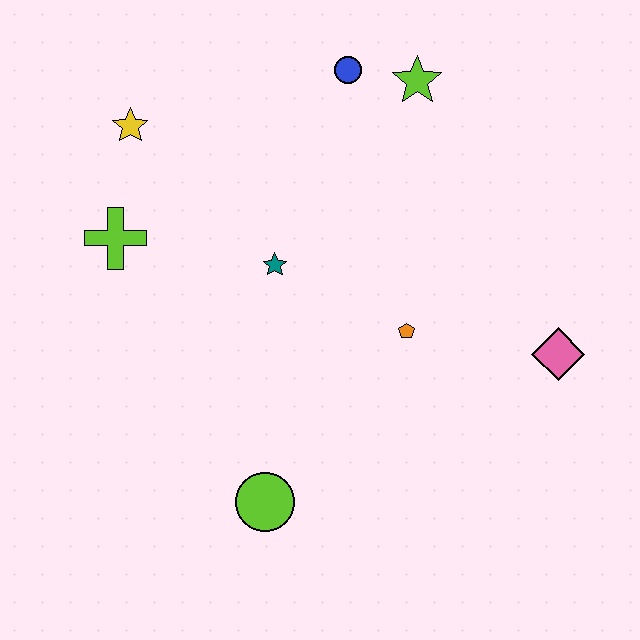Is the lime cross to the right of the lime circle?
No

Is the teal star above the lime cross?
No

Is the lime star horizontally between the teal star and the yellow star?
No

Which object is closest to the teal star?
The orange pentagon is closest to the teal star.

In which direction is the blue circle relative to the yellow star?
The blue circle is to the right of the yellow star.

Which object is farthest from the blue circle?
The lime circle is farthest from the blue circle.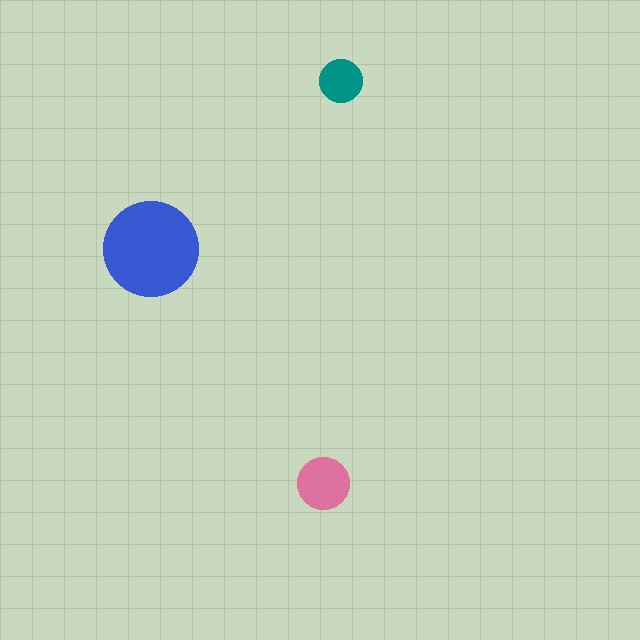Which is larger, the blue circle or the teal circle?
The blue one.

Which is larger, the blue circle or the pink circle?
The blue one.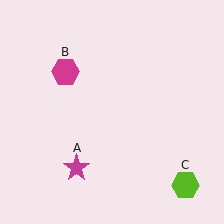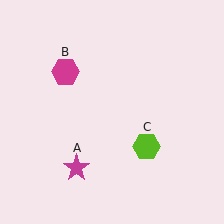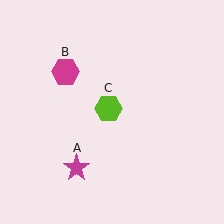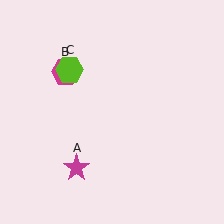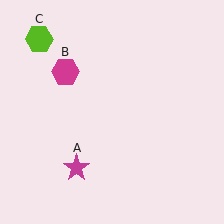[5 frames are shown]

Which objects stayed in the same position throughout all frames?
Magenta star (object A) and magenta hexagon (object B) remained stationary.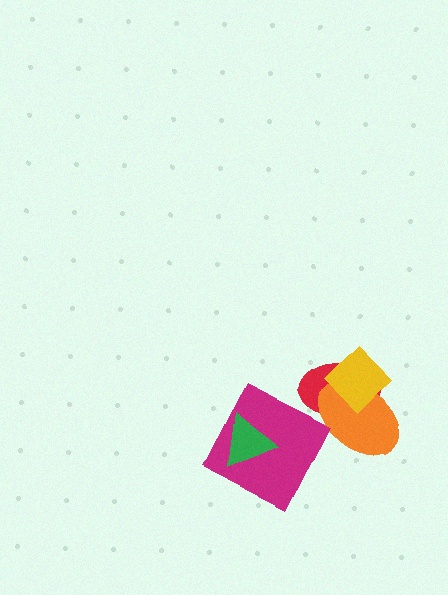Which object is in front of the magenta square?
The green triangle is in front of the magenta square.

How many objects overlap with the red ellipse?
2 objects overlap with the red ellipse.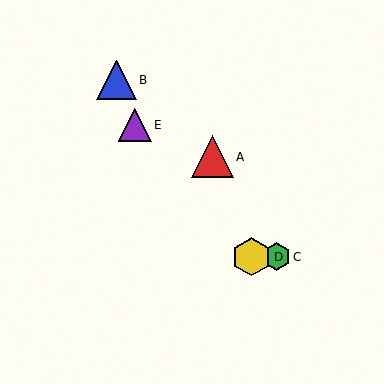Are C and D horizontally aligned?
Yes, both are at y≈257.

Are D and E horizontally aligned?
No, D is at y≈257 and E is at y≈125.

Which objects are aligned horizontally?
Objects C, D are aligned horizontally.